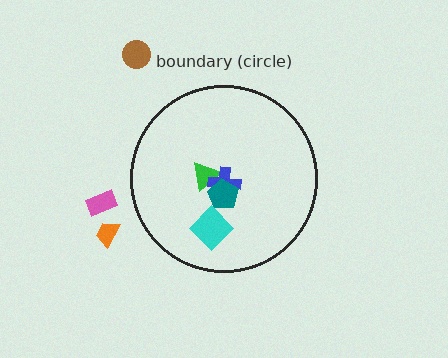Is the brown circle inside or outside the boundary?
Outside.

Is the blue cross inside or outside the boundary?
Inside.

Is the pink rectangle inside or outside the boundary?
Outside.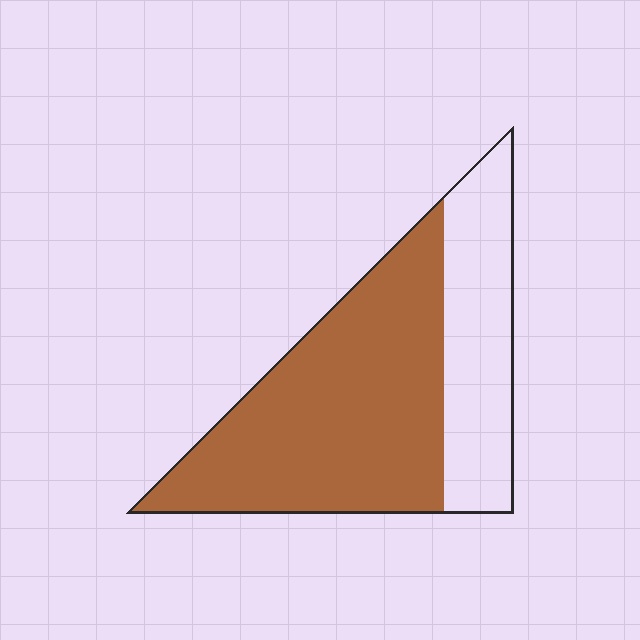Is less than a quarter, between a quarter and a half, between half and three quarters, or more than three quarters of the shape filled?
Between half and three quarters.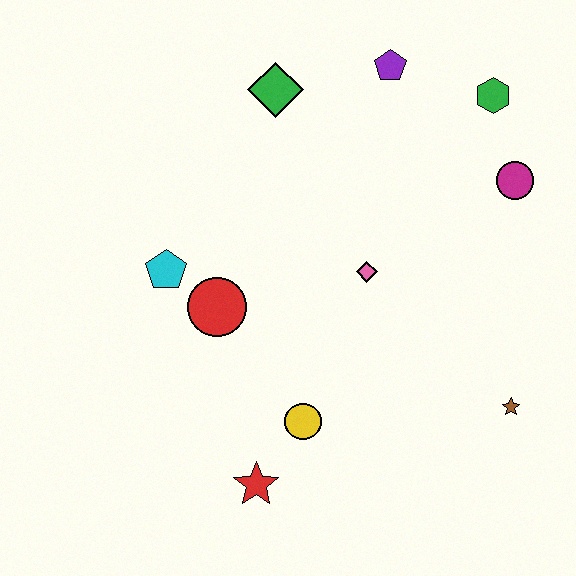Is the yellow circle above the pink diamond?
No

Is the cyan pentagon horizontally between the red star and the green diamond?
No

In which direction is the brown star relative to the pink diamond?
The brown star is to the right of the pink diamond.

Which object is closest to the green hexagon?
The magenta circle is closest to the green hexagon.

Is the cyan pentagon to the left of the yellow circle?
Yes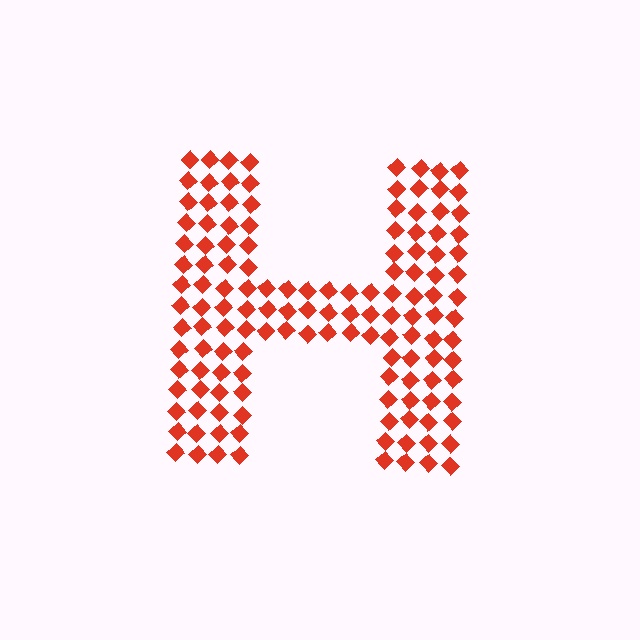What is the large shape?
The large shape is the letter H.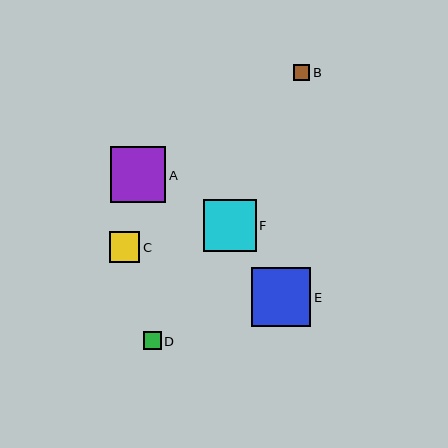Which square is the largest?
Square E is the largest with a size of approximately 59 pixels.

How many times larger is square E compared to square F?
Square E is approximately 1.1 times the size of square F.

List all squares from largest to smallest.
From largest to smallest: E, A, F, C, D, B.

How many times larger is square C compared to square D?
Square C is approximately 1.7 times the size of square D.